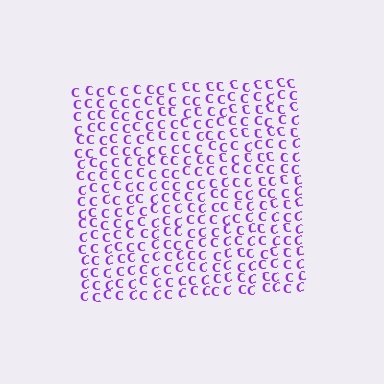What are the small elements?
The small elements are letter C's.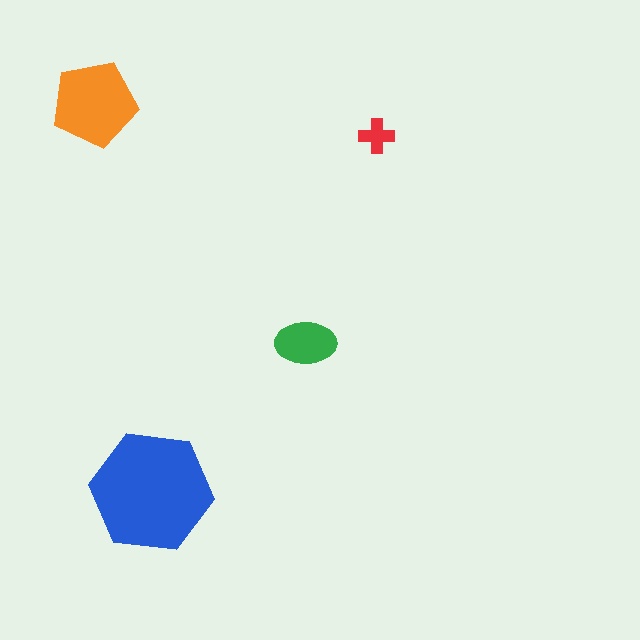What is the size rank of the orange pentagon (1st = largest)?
2nd.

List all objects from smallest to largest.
The red cross, the green ellipse, the orange pentagon, the blue hexagon.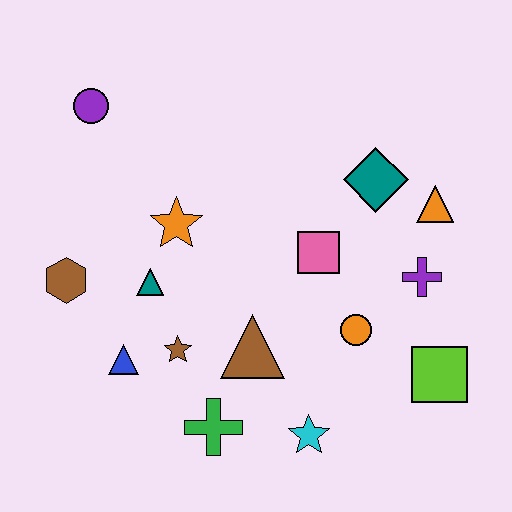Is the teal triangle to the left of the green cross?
Yes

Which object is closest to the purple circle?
The orange star is closest to the purple circle.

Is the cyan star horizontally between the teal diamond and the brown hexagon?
Yes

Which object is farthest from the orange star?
The lime square is farthest from the orange star.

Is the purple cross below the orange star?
Yes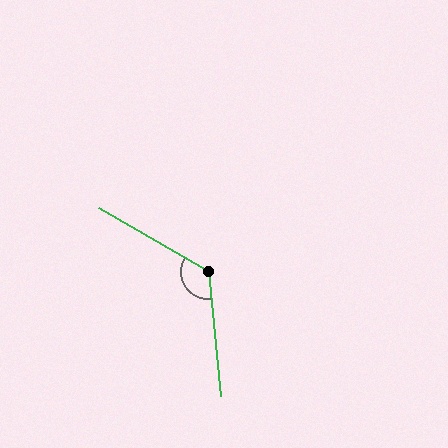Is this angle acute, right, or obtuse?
It is obtuse.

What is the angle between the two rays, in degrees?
Approximately 126 degrees.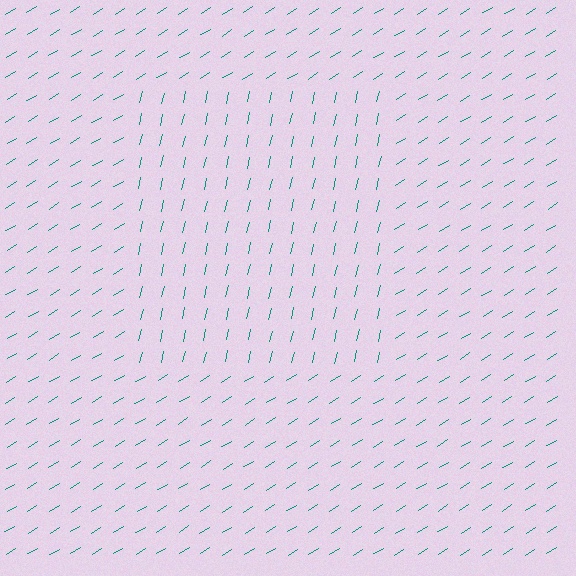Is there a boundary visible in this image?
Yes, there is a texture boundary formed by a change in line orientation.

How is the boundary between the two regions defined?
The boundary is defined purely by a change in line orientation (approximately 45 degrees difference). All lines are the same color and thickness.